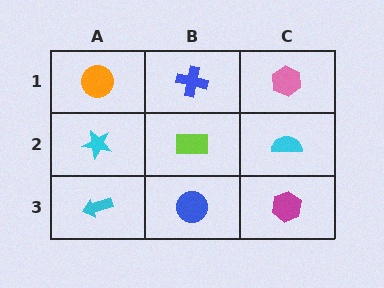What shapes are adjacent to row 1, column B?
A lime rectangle (row 2, column B), an orange circle (row 1, column A), a pink hexagon (row 1, column C).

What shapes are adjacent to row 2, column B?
A blue cross (row 1, column B), a blue circle (row 3, column B), a cyan star (row 2, column A), a cyan semicircle (row 2, column C).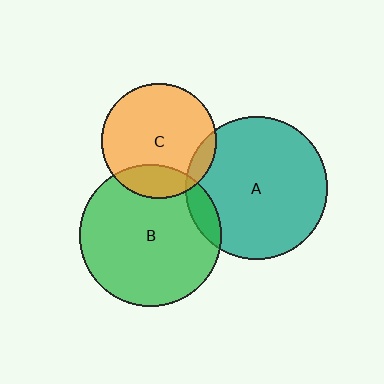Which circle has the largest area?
Circle A (teal).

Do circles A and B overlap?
Yes.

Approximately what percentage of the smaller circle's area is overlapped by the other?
Approximately 10%.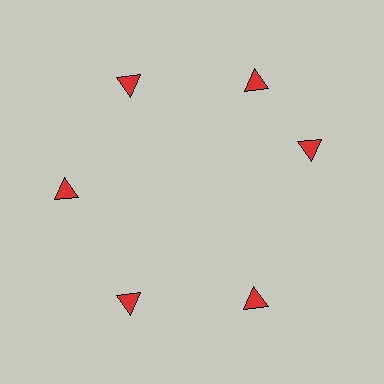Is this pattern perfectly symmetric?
No. The 6 red triangles are arranged in a ring, but one element near the 3 o'clock position is rotated out of alignment along the ring, breaking the 6-fold rotational symmetry.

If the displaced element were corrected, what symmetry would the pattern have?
It would have 6-fold rotational symmetry — the pattern would map onto itself every 60 degrees.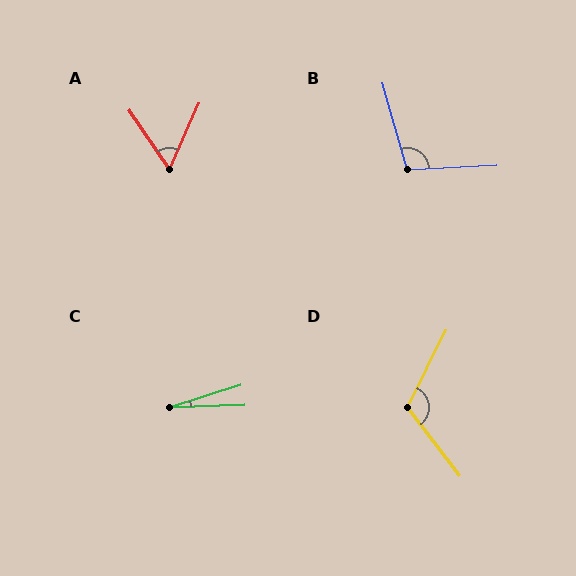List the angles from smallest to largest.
C (15°), A (58°), B (103°), D (117°).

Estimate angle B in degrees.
Approximately 103 degrees.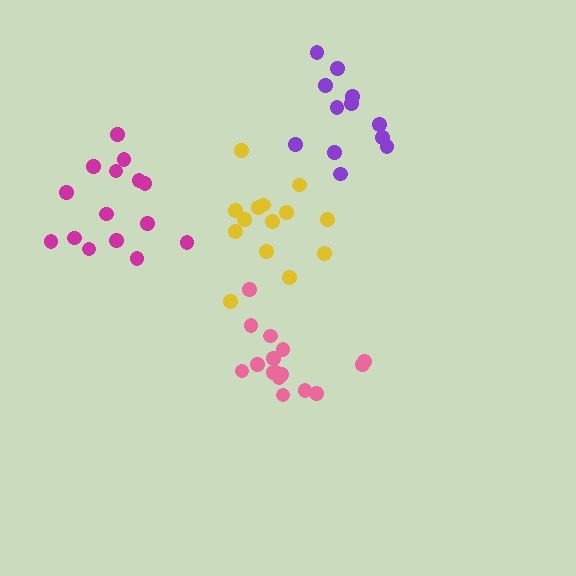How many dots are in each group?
Group 1: 16 dots, Group 2: 12 dots, Group 3: 14 dots, Group 4: 15 dots (57 total).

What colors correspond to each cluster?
The clusters are colored: pink, purple, yellow, magenta.